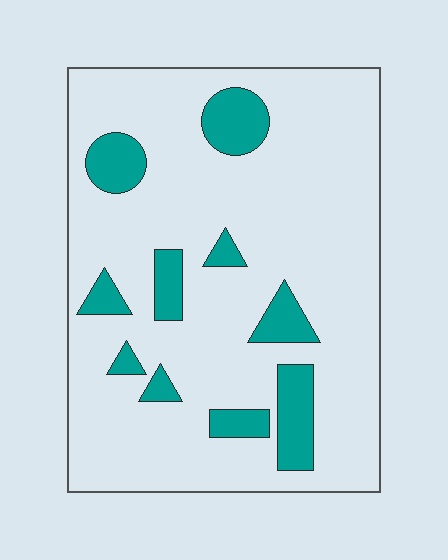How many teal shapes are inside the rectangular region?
10.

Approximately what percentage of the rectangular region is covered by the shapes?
Approximately 15%.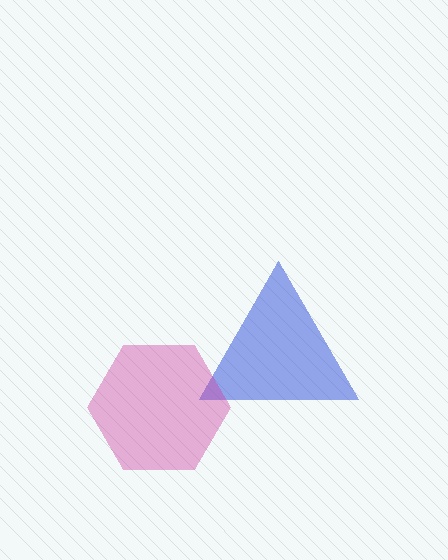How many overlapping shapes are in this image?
There are 2 overlapping shapes in the image.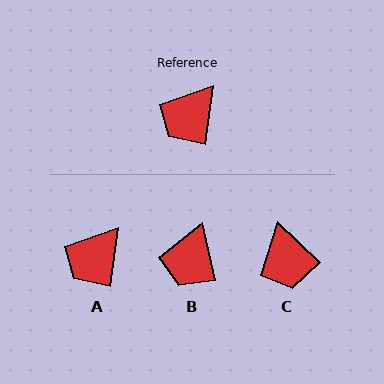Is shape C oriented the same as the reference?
No, it is off by about 54 degrees.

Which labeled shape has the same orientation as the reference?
A.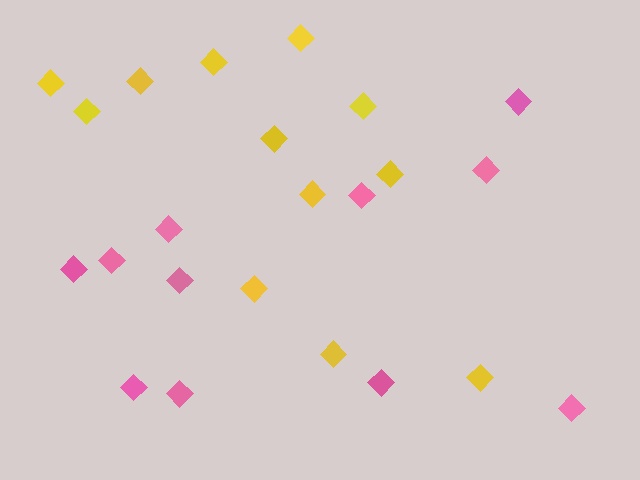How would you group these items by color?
There are 2 groups: one group of yellow diamonds (12) and one group of pink diamonds (11).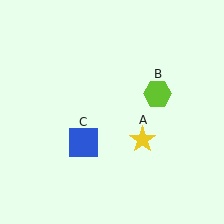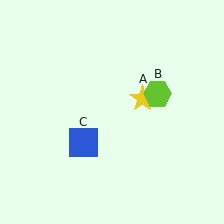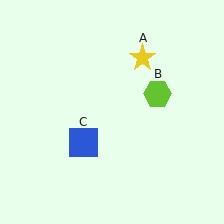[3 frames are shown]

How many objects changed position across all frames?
1 object changed position: yellow star (object A).